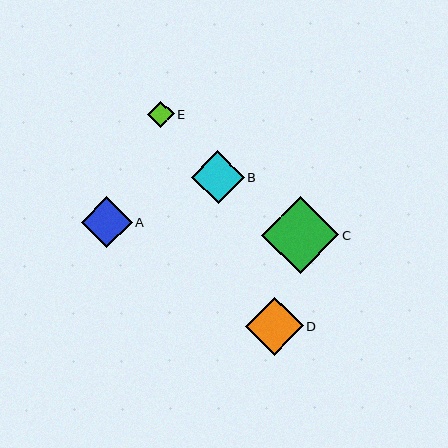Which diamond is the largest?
Diamond C is the largest with a size of approximately 77 pixels.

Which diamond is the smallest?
Diamond E is the smallest with a size of approximately 27 pixels.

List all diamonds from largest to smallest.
From largest to smallest: C, D, B, A, E.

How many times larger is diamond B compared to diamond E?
Diamond B is approximately 2.0 times the size of diamond E.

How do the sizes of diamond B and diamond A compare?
Diamond B and diamond A are approximately the same size.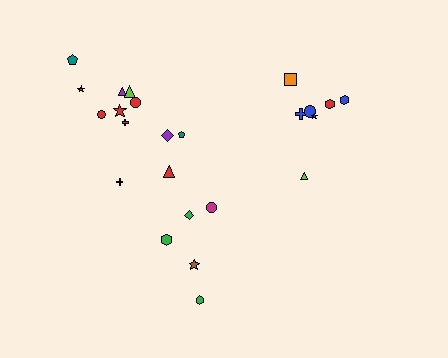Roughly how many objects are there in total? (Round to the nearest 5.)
Roughly 25 objects in total.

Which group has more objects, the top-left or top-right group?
The top-left group.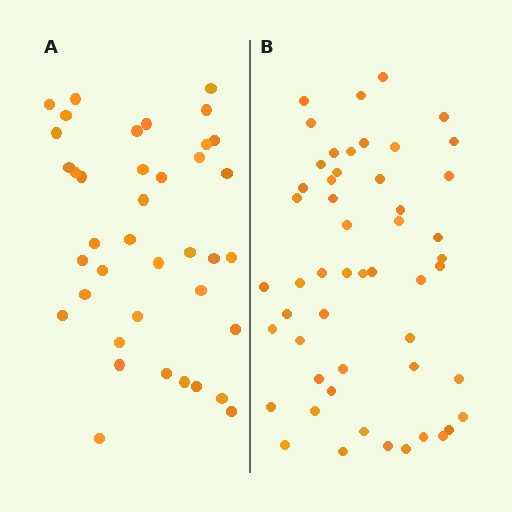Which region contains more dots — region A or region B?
Region B (the right region) has more dots.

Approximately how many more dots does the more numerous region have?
Region B has approximately 15 more dots than region A.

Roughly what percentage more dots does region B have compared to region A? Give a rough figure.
About 35% more.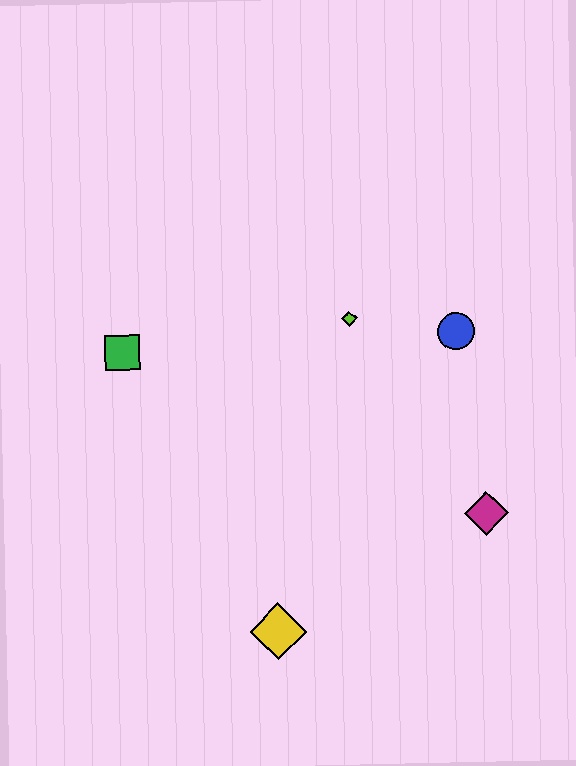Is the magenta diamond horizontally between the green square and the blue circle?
No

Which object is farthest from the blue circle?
The yellow diamond is farthest from the blue circle.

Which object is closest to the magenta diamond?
The blue circle is closest to the magenta diamond.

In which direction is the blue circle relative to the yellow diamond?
The blue circle is above the yellow diamond.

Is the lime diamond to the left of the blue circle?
Yes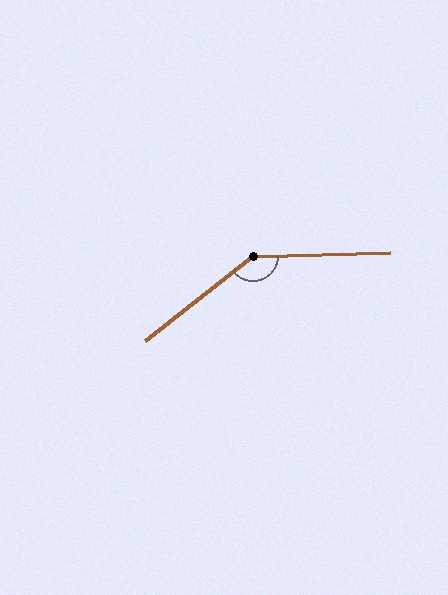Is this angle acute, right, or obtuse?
It is obtuse.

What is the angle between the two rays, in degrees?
Approximately 143 degrees.